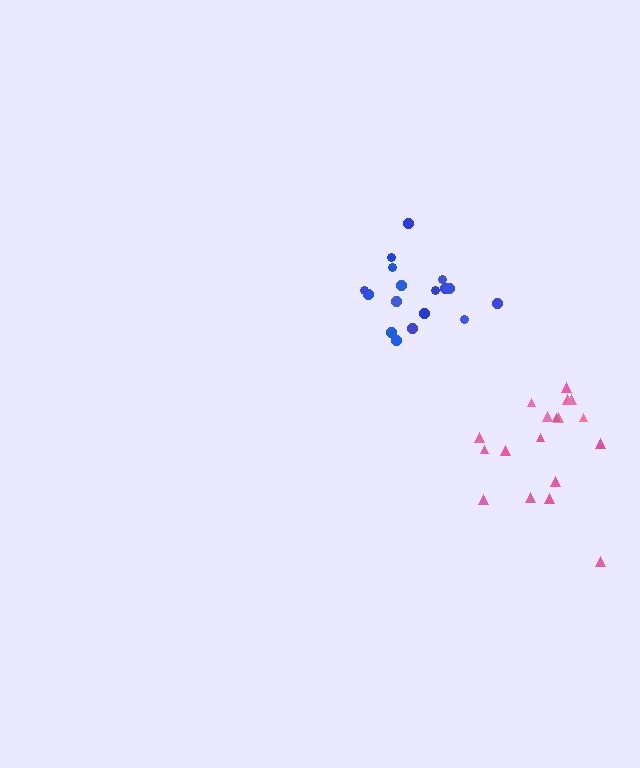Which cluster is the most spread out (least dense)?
Blue.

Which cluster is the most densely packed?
Pink.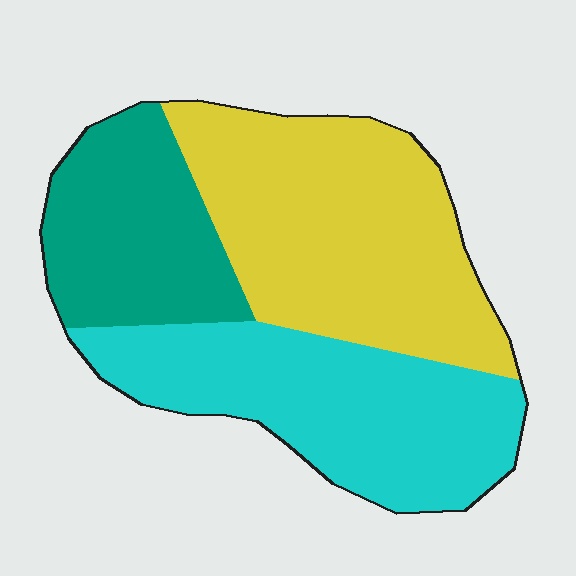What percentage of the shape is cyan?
Cyan takes up about one third (1/3) of the shape.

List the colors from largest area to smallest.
From largest to smallest: yellow, cyan, teal.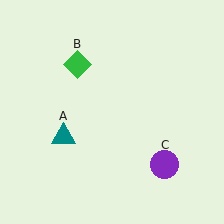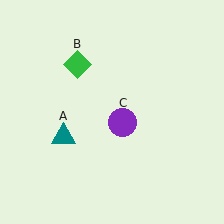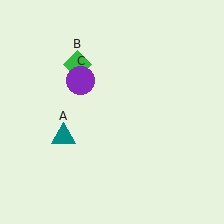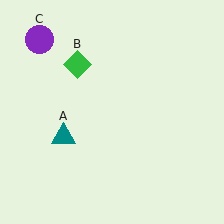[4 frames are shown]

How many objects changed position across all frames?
1 object changed position: purple circle (object C).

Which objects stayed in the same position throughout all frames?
Teal triangle (object A) and green diamond (object B) remained stationary.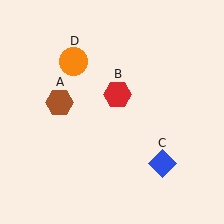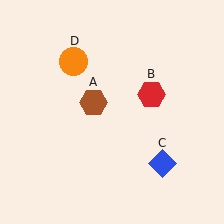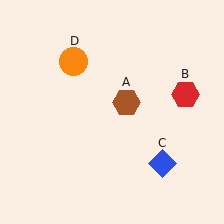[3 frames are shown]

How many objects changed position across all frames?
2 objects changed position: brown hexagon (object A), red hexagon (object B).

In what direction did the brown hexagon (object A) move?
The brown hexagon (object A) moved right.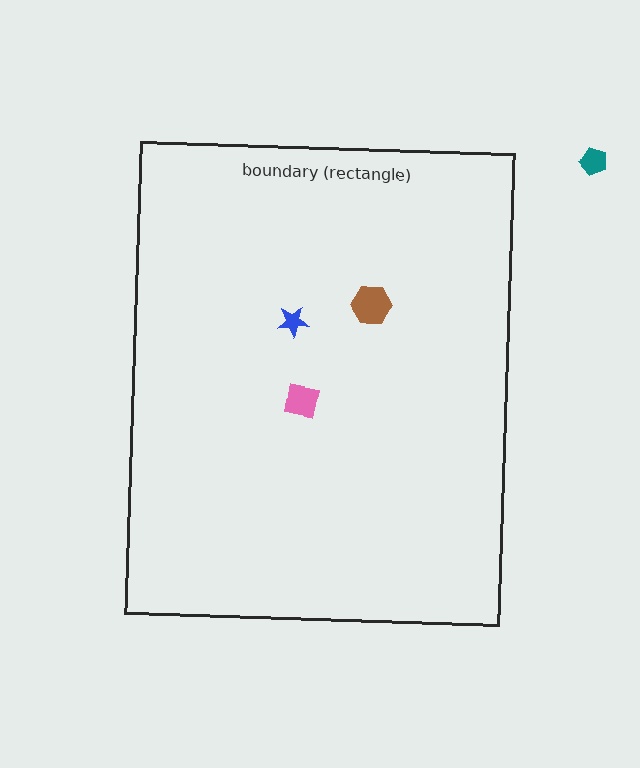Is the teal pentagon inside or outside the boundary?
Outside.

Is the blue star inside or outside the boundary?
Inside.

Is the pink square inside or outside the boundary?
Inside.